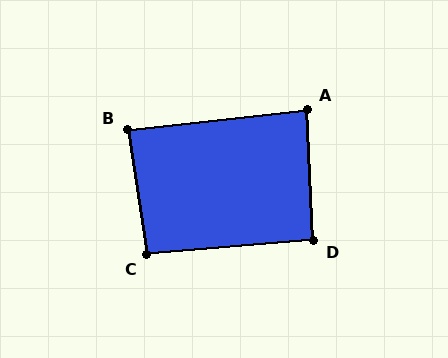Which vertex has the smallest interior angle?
A, at approximately 86 degrees.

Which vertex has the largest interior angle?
C, at approximately 94 degrees.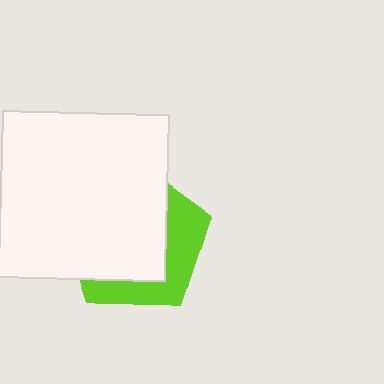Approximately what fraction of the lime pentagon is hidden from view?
Roughly 65% of the lime pentagon is hidden behind the white square.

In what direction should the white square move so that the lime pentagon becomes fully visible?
The white square should move toward the upper-left. That is the shortest direction to clear the overlap and leave the lime pentagon fully visible.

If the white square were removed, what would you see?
You would see the complete lime pentagon.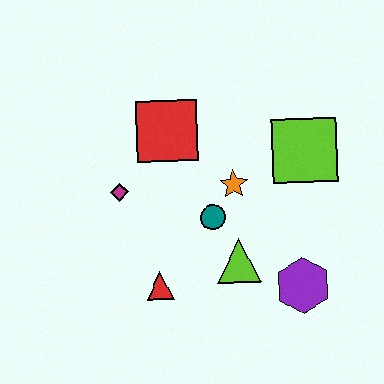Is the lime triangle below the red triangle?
No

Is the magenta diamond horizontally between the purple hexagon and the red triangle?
No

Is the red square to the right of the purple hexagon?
No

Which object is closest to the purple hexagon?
The lime triangle is closest to the purple hexagon.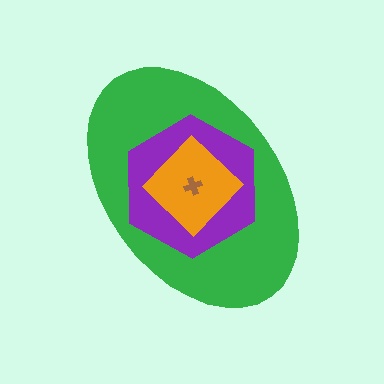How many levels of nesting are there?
4.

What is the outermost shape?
The green ellipse.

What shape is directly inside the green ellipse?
The purple hexagon.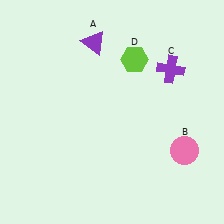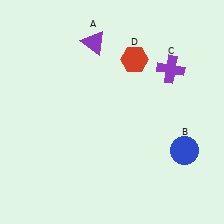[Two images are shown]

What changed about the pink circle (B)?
In Image 1, B is pink. In Image 2, it changed to blue.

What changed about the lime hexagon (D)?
In Image 1, D is lime. In Image 2, it changed to red.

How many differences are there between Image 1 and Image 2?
There are 2 differences between the two images.